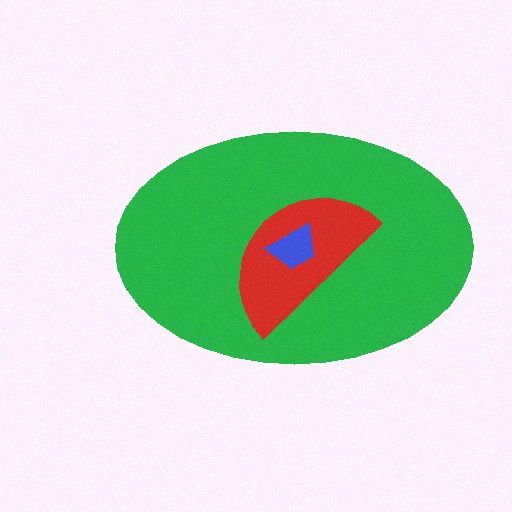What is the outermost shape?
The green ellipse.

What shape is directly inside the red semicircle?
The blue trapezoid.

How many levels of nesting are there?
3.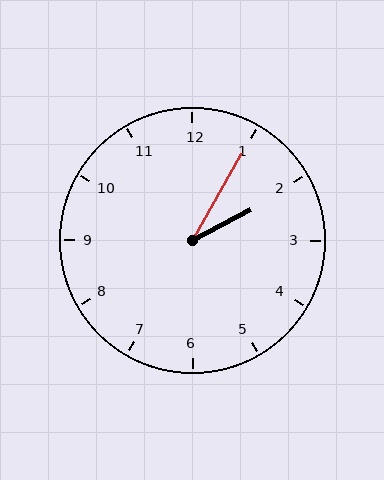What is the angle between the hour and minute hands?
Approximately 32 degrees.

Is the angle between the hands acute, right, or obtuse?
It is acute.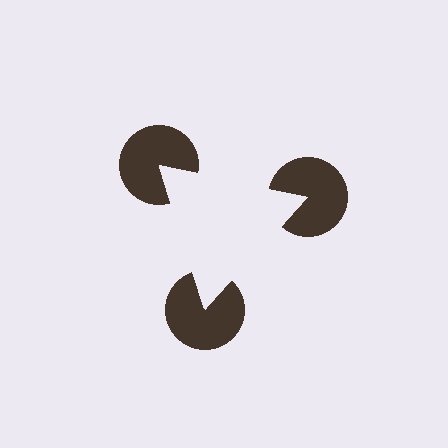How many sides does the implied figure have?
3 sides.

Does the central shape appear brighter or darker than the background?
It typically appears slightly brighter than the background, even though no actual brightness change is drawn.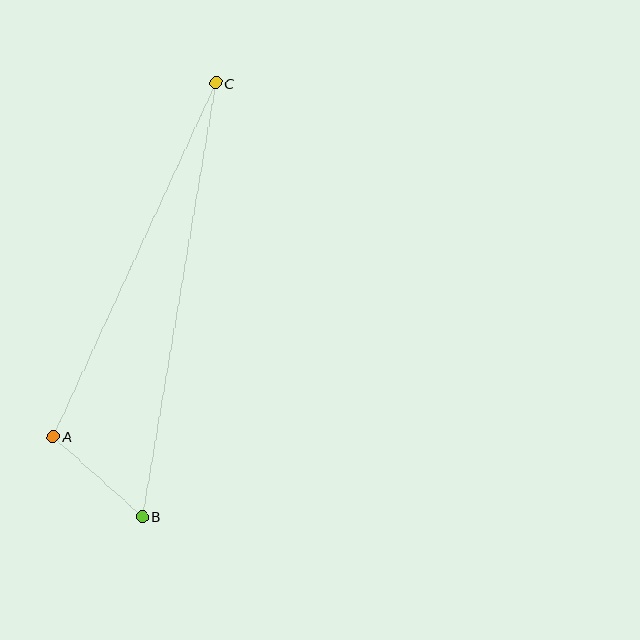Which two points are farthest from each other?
Points B and C are farthest from each other.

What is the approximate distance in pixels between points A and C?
The distance between A and C is approximately 389 pixels.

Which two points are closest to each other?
Points A and B are closest to each other.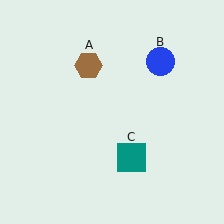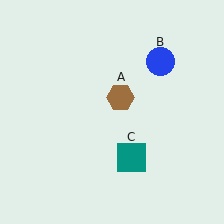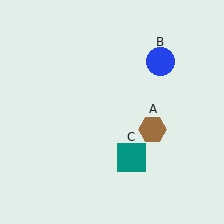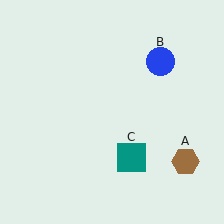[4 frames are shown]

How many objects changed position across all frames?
1 object changed position: brown hexagon (object A).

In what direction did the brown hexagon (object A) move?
The brown hexagon (object A) moved down and to the right.